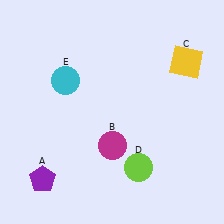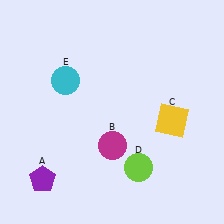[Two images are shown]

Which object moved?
The yellow square (C) moved down.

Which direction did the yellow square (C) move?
The yellow square (C) moved down.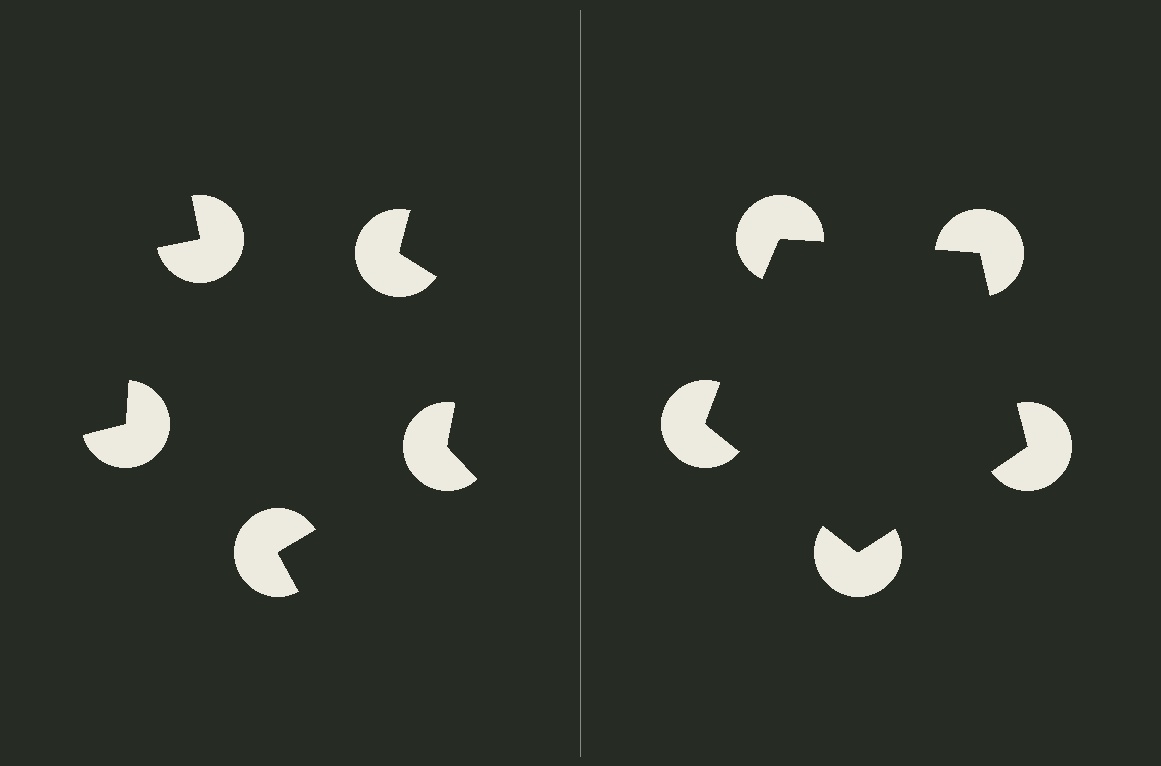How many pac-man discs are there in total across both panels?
10 — 5 on each side.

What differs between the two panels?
The pac-man discs are positioned identically on both sides; only the wedge orientations differ. On the right they align to a pentagon; on the left they are misaligned.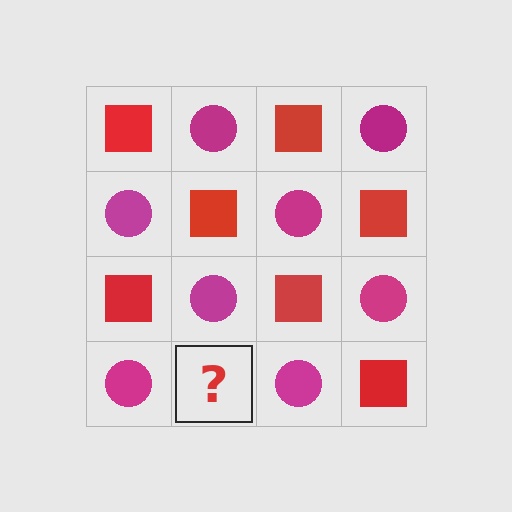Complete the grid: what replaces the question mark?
The question mark should be replaced with a red square.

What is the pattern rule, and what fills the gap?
The rule is that it alternates red square and magenta circle in a checkerboard pattern. The gap should be filled with a red square.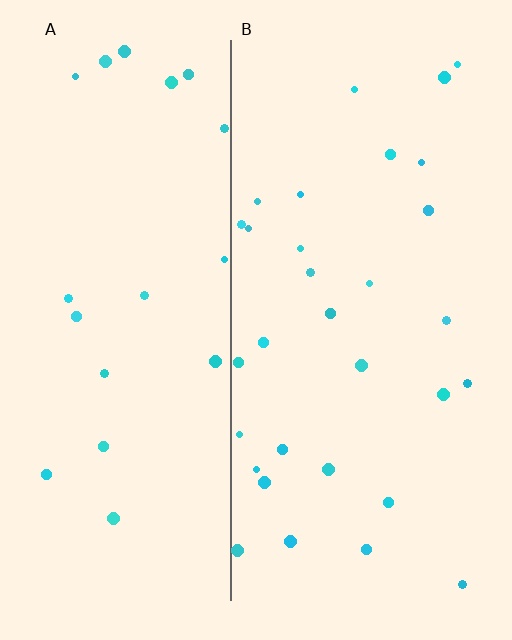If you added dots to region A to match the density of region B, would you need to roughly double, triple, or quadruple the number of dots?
Approximately double.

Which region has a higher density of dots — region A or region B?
B (the right).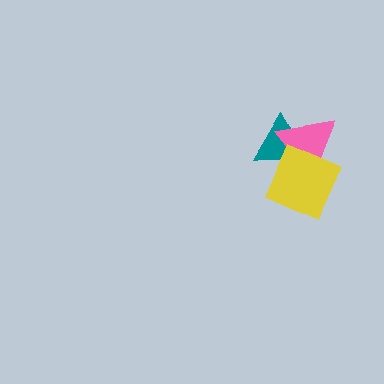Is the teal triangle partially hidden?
Yes, it is partially covered by another shape.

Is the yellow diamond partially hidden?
No, no other shape covers it.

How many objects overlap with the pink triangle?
2 objects overlap with the pink triangle.